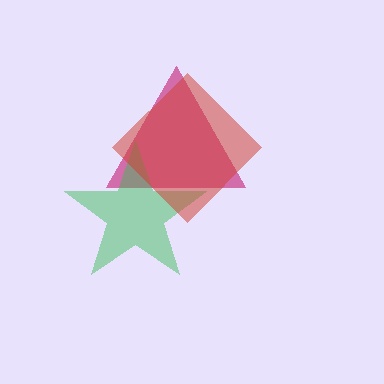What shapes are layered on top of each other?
The layered shapes are: a magenta triangle, a green star, a red diamond.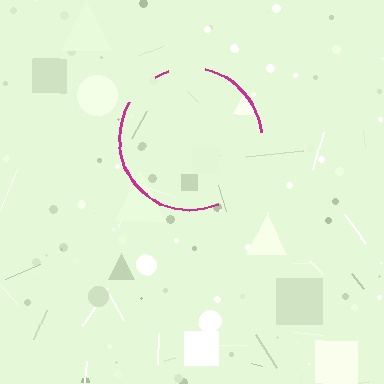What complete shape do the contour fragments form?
The contour fragments form a circle.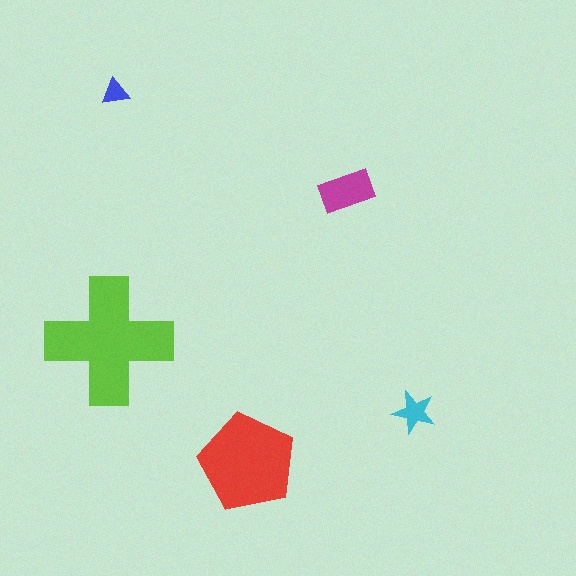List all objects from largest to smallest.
The lime cross, the red pentagon, the magenta rectangle, the cyan star, the blue triangle.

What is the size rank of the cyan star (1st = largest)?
4th.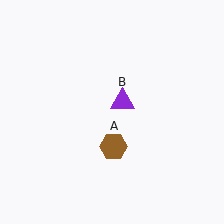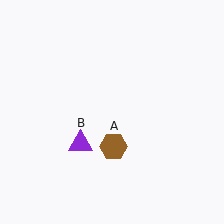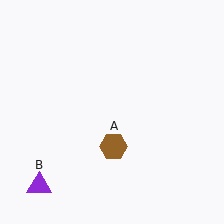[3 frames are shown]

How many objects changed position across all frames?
1 object changed position: purple triangle (object B).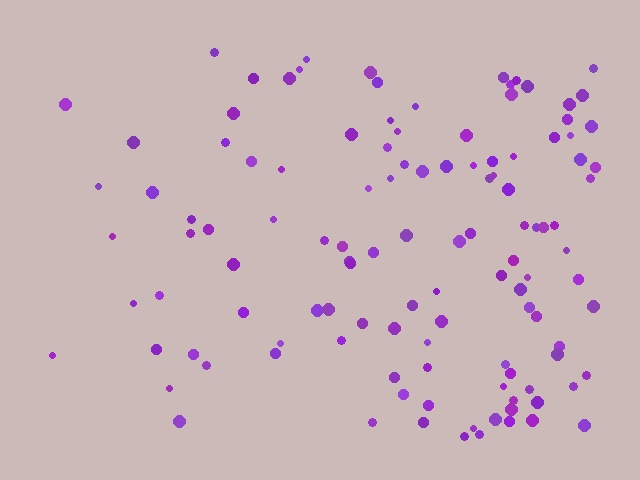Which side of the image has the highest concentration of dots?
The right.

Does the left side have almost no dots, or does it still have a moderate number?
Still a moderate number, just noticeably fewer than the right.